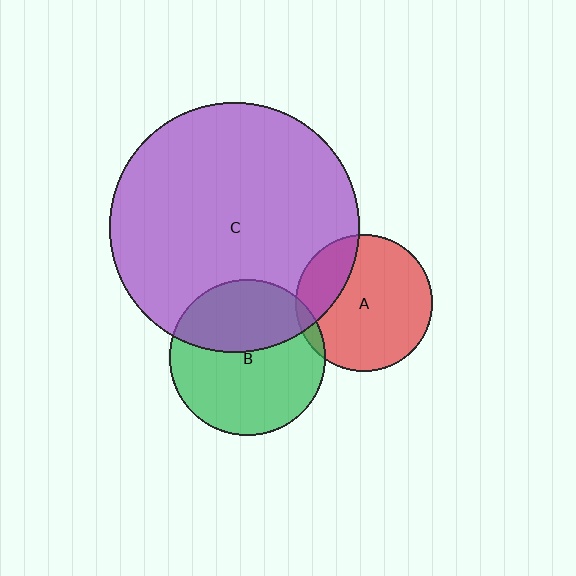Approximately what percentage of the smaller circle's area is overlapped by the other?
Approximately 25%.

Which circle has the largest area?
Circle C (purple).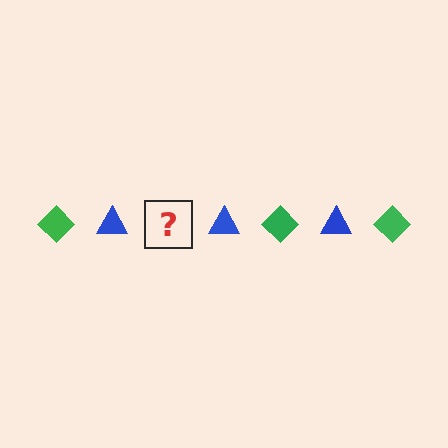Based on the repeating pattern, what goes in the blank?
The blank should be a green diamond.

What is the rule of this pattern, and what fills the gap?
The rule is that the pattern alternates between green diamond and blue triangle. The gap should be filled with a green diamond.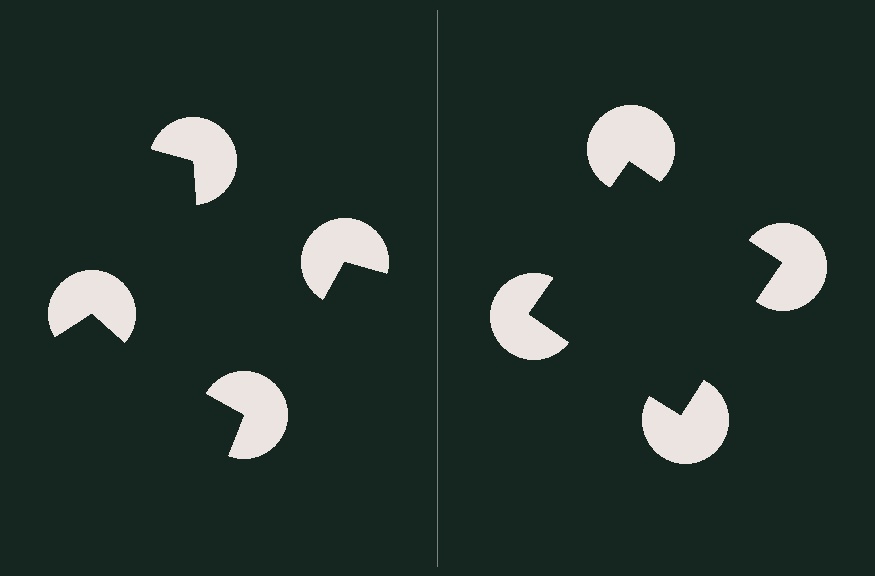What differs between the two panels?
The pac-man discs are positioned identically on both sides; only the wedge orientations differ. On the right they align to a square; on the left they are misaligned.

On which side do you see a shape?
An illusory square appears on the right side. On the left side the wedge cuts are rotated, so no coherent shape forms.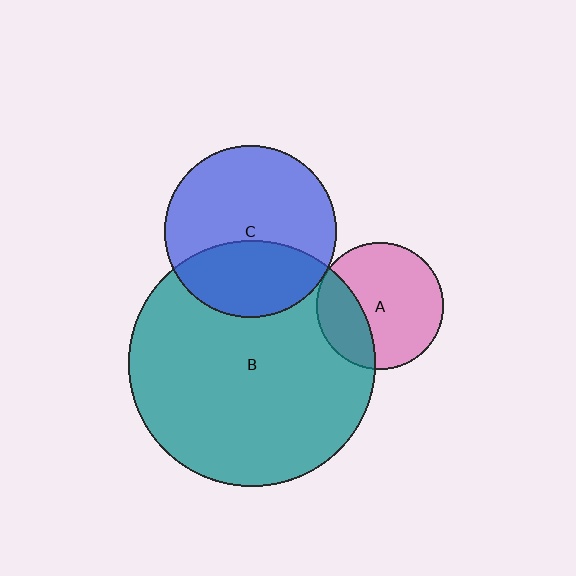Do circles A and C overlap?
Yes.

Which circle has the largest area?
Circle B (teal).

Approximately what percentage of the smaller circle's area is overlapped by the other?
Approximately 5%.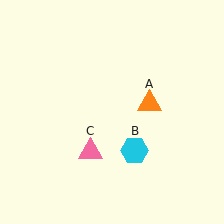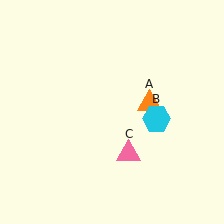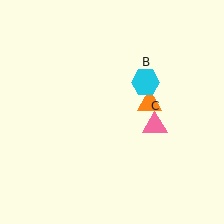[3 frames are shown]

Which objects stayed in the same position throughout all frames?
Orange triangle (object A) remained stationary.